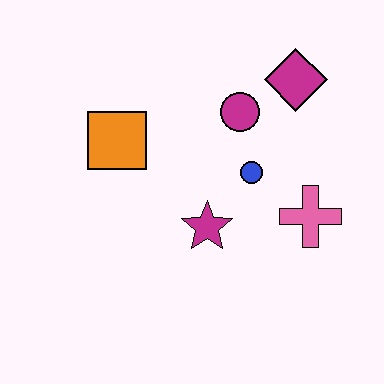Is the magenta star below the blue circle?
Yes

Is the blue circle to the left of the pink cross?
Yes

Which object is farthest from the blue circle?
The orange square is farthest from the blue circle.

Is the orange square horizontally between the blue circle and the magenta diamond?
No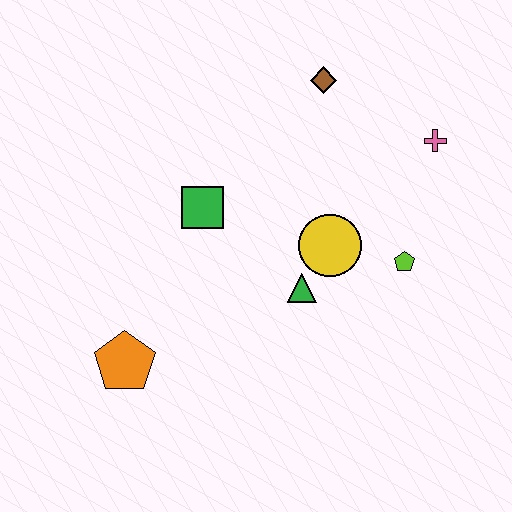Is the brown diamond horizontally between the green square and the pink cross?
Yes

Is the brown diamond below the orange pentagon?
No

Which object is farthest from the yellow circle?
The orange pentagon is farthest from the yellow circle.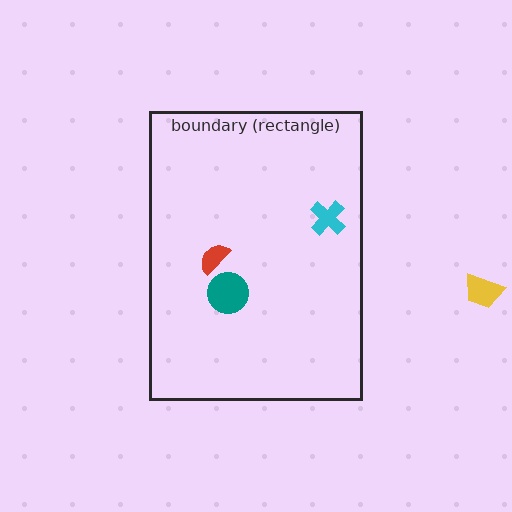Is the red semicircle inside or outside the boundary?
Inside.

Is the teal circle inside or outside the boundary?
Inside.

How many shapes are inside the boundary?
3 inside, 1 outside.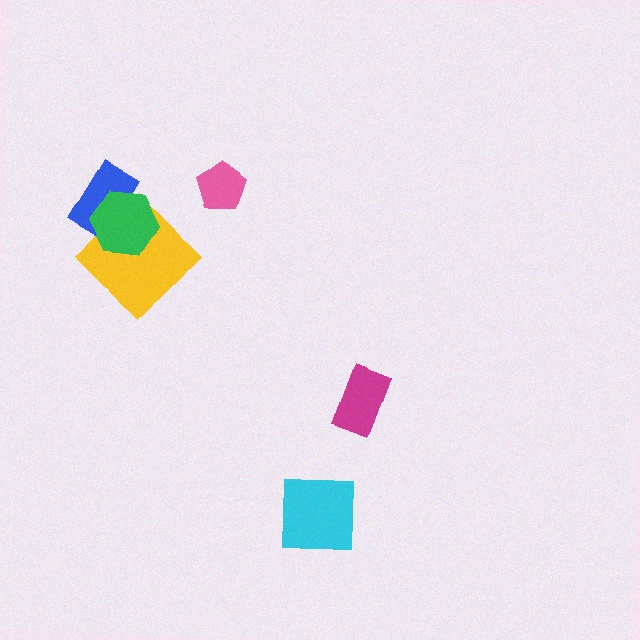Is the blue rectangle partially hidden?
Yes, it is partially covered by another shape.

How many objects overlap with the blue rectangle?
2 objects overlap with the blue rectangle.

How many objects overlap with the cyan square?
0 objects overlap with the cyan square.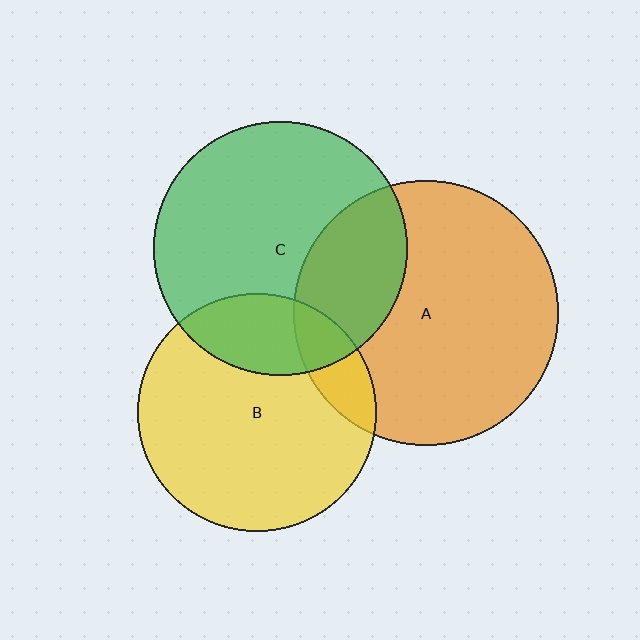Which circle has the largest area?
Circle A (orange).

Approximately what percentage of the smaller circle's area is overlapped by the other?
Approximately 30%.